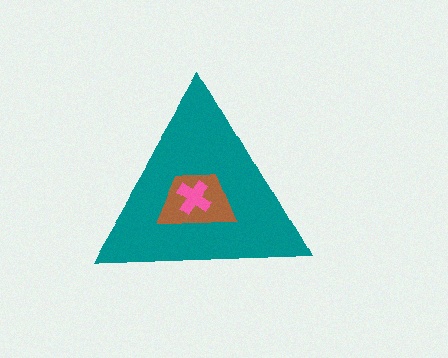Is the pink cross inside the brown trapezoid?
Yes.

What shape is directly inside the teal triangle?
The brown trapezoid.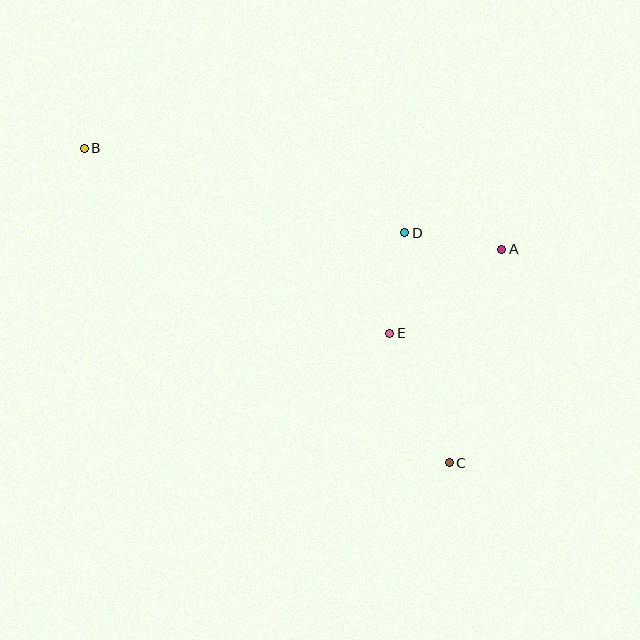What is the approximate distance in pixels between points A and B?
The distance between A and B is approximately 430 pixels.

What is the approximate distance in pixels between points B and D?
The distance between B and D is approximately 332 pixels.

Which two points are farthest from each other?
Points B and C are farthest from each other.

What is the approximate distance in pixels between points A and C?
The distance between A and C is approximately 220 pixels.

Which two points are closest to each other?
Points A and D are closest to each other.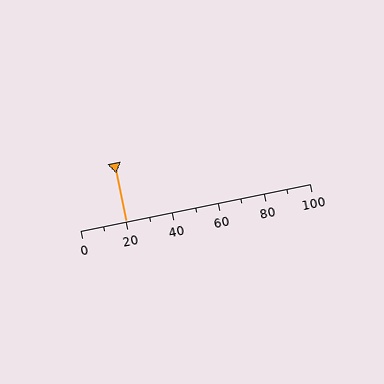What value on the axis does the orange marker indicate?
The marker indicates approximately 20.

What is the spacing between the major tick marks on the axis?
The major ticks are spaced 20 apart.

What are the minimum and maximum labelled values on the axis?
The axis runs from 0 to 100.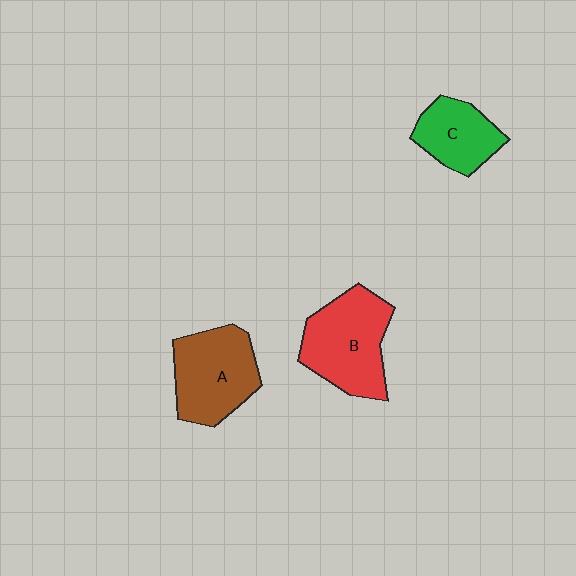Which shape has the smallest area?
Shape C (green).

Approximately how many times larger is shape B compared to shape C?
Approximately 1.6 times.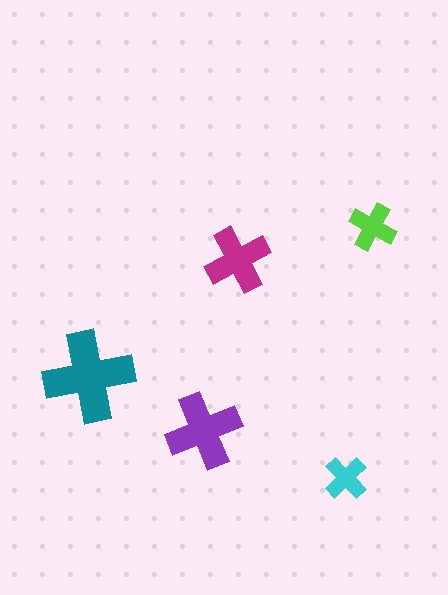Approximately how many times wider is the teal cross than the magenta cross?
About 1.5 times wider.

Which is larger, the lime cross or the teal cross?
The teal one.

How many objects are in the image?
There are 5 objects in the image.